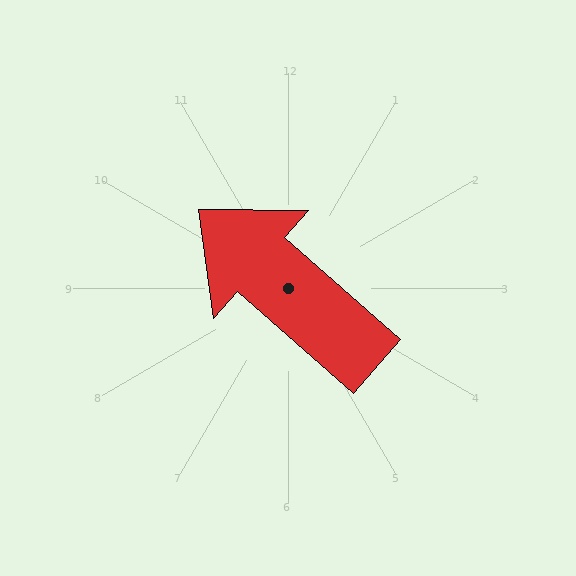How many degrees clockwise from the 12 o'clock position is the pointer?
Approximately 311 degrees.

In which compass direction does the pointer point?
Northwest.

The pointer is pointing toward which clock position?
Roughly 10 o'clock.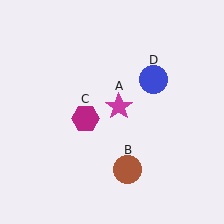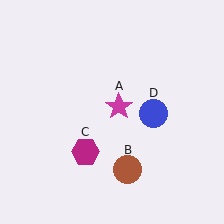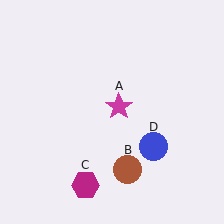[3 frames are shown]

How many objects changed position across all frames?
2 objects changed position: magenta hexagon (object C), blue circle (object D).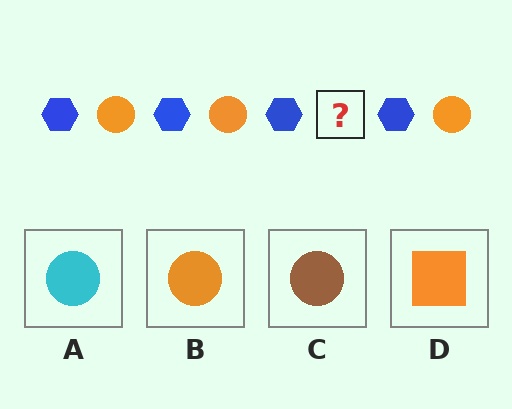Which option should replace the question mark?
Option B.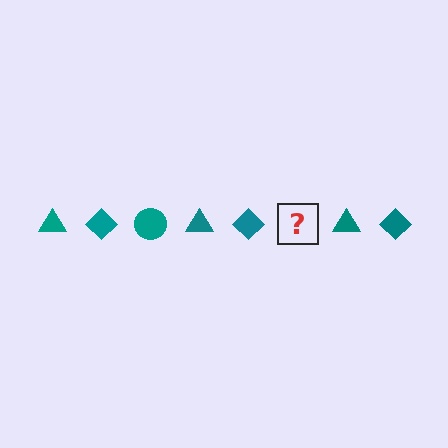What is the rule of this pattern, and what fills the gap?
The rule is that the pattern cycles through triangle, diamond, circle shapes in teal. The gap should be filled with a teal circle.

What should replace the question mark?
The question mark should be replaced with a teal circle.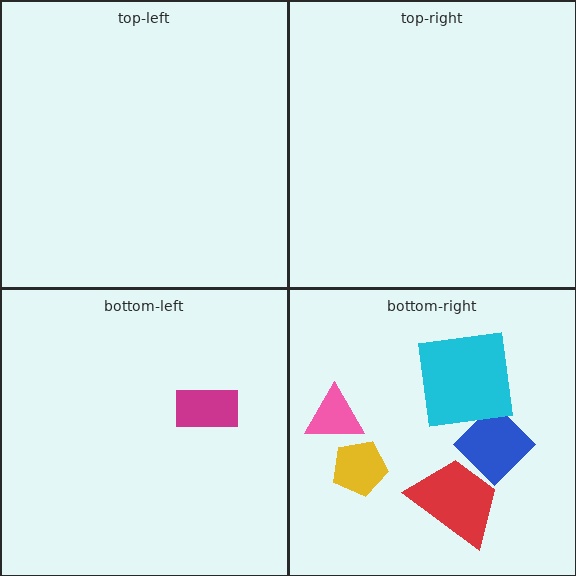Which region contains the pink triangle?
The bottom-right region.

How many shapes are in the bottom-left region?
1.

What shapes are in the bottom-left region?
The magenta rectangle.